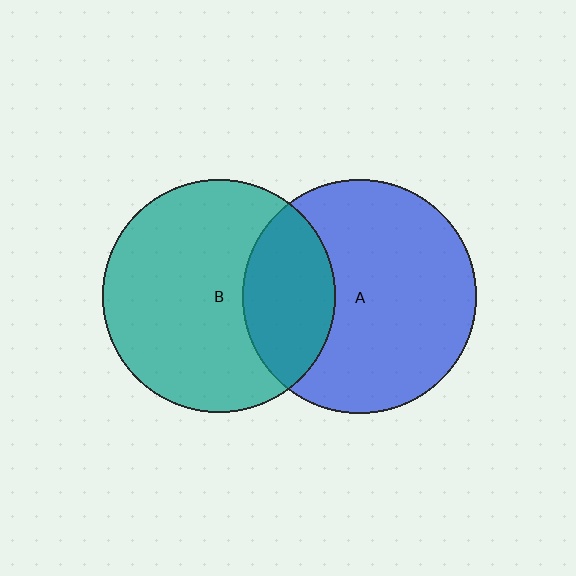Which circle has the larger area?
Circle A (blue).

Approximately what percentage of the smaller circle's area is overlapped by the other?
Approximately 30%.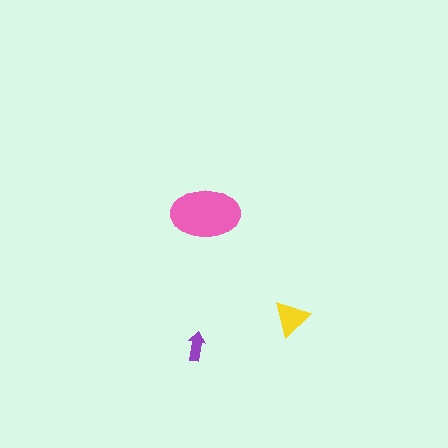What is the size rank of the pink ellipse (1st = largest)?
1st.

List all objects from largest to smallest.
The pink ellipse, the yellow triangle, the purple arrow.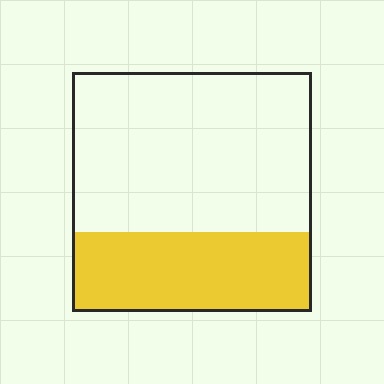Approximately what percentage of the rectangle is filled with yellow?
Approximately 35%.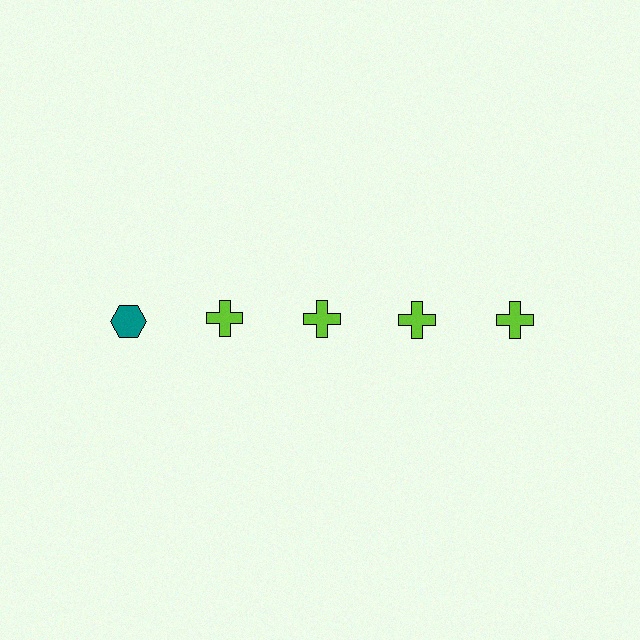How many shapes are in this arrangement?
There are 5 shapes arranged in a grid pattern.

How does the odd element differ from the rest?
It differs in both color (teal instead of lime) and shape (hexagon instead of cross).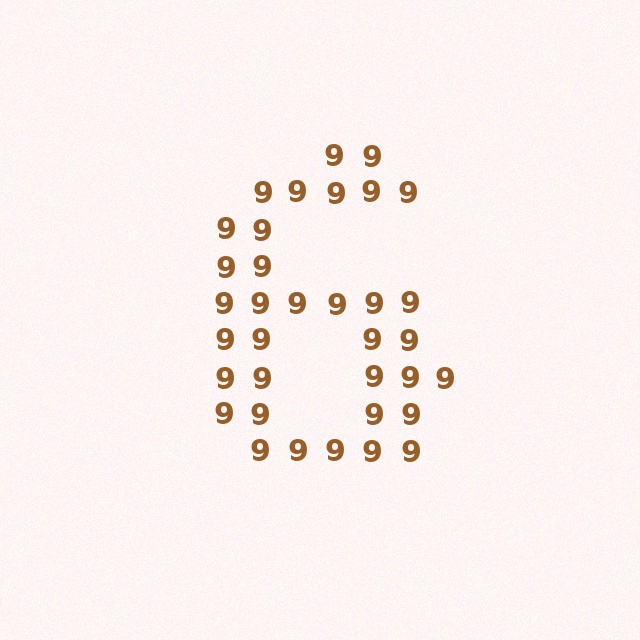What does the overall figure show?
The overall figure shows the digit 6.